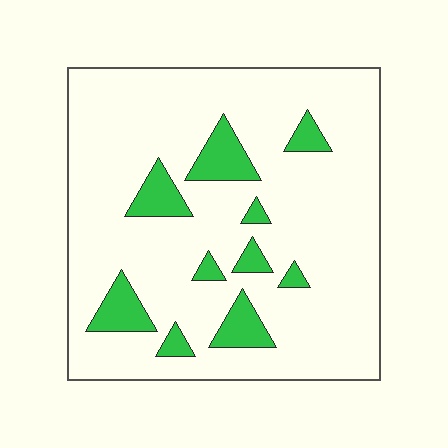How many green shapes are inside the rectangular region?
10.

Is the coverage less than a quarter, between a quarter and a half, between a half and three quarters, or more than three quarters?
Less than a quarter.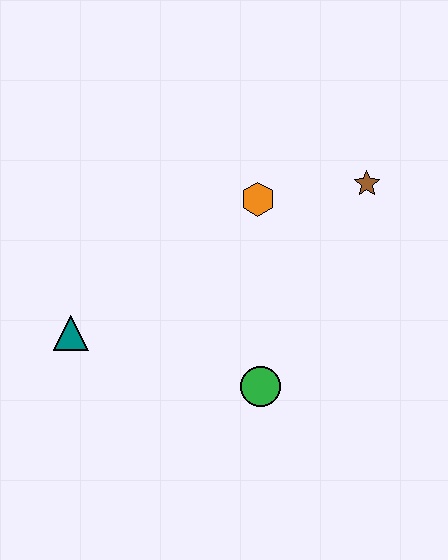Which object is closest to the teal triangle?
The green circle is closest to the teal triangle.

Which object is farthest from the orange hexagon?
The teal triangle is farthest from the orange hexagon.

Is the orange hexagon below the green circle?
No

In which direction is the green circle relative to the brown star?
The green circle is below the brown star.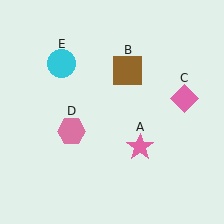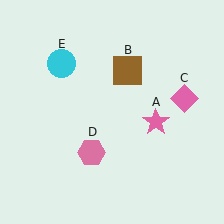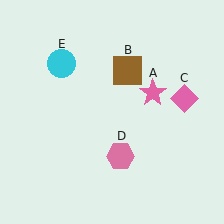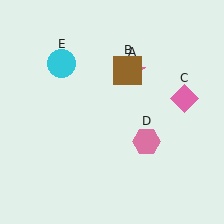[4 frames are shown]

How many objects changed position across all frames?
2 objects changed position: pink star (object A), pink hexagon (object D).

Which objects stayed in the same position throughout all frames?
Brown square (object B) and pink diamond (object C) and cyan circle (object E) remained stationary.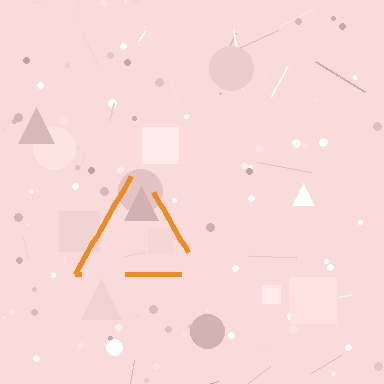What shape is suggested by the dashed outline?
The dashed outline suggests a triangle.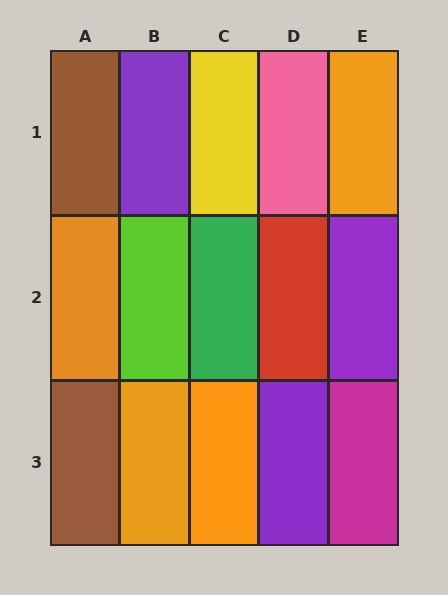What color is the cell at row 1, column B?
Purple.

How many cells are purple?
3 cells are purple.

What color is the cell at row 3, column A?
Brown.